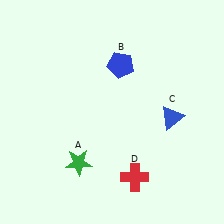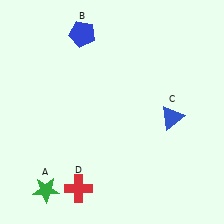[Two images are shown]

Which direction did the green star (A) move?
The green star (A) moved left.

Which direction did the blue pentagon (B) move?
The blue pentagon (B) moved left.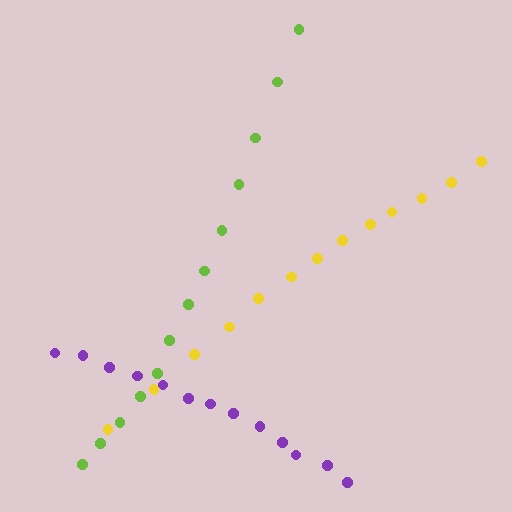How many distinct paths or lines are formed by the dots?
There are 3 distinct paths.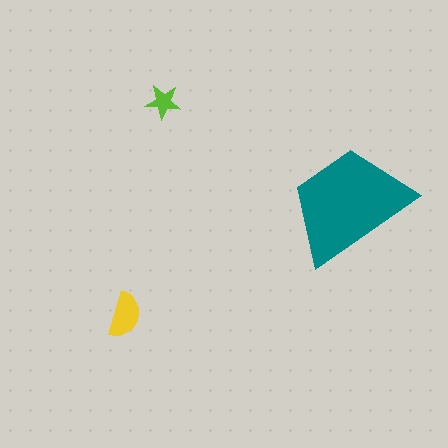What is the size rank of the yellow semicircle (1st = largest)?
2nd.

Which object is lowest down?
The yellow semicircle is bottommost.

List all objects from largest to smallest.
The teal trapezoid, the yellow semicircle, the lime star.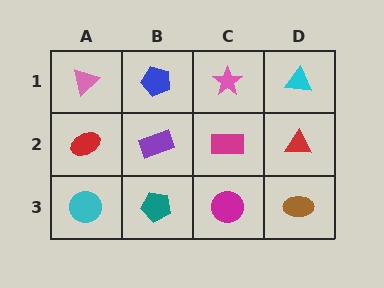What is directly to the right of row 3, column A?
A teal pentagon.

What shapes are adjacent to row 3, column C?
A magenta rectangle (row 2, column C), a teal pentagon (row 3, column B), a brown ellipse (row 3, column D).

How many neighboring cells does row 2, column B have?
4.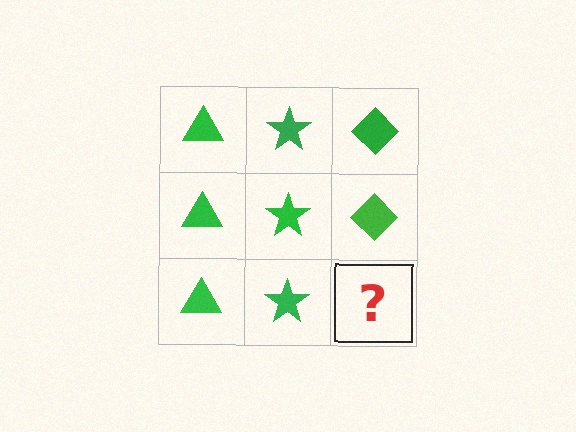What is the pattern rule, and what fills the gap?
The rule is that each column has a consistent shape. The gap should be filled with a green diamond.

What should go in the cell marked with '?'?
The missing cell should contain a green diamond.